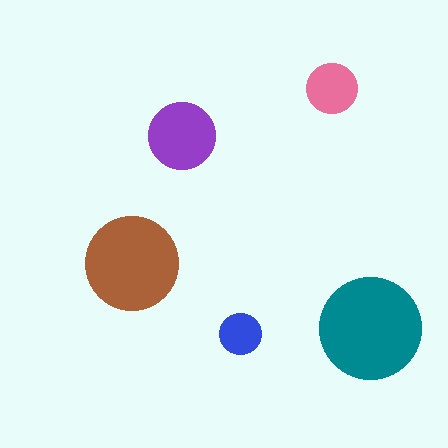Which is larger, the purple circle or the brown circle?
The brown one.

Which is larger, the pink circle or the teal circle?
The teal one.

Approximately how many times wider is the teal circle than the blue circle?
About 2.5 times wider.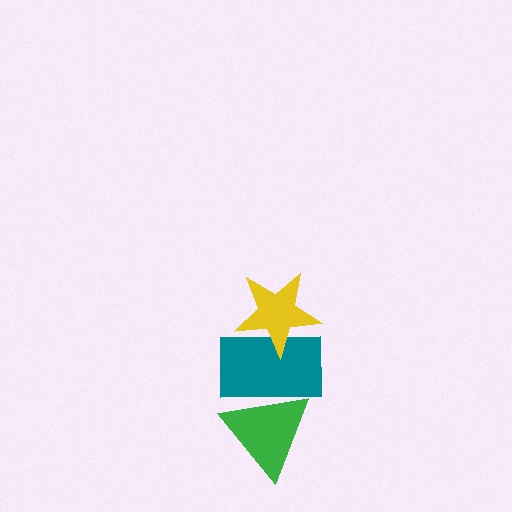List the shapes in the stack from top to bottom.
From top to bottom: the yellow star, the teal rectangle, the green triangle.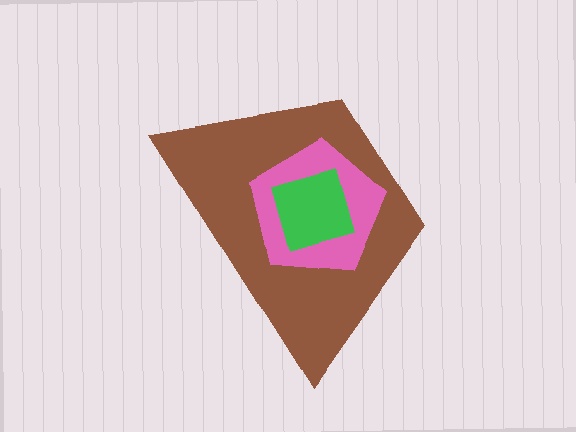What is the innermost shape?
The green diamond.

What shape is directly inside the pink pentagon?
The green diamond.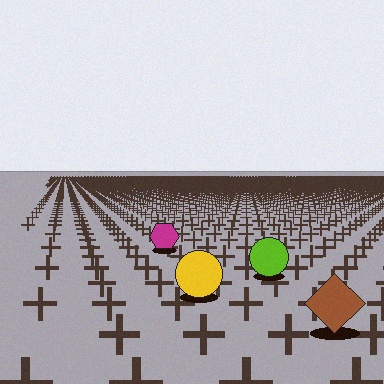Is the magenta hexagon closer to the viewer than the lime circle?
No. The lime circle is closer — you can tell from the texture gradient: the ground texture is coarser near it.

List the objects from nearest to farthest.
From nearest to farthest: the brown diamond, the yellow circle, the lime circle, the magenta hexagon.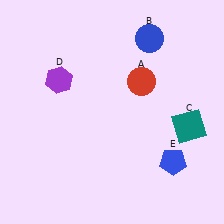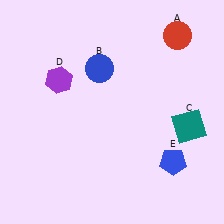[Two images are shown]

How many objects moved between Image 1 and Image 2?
2 objects moved between the two images.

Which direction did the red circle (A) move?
The red circle (A) moved up.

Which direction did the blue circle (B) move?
The blue circle (B) moved left.